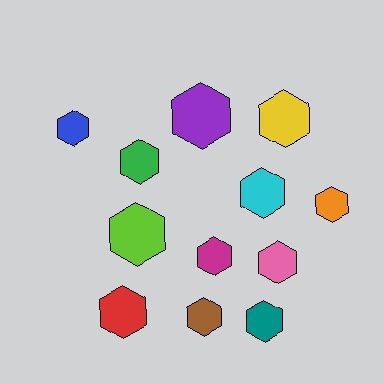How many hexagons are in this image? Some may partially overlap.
There are 12 hexagons.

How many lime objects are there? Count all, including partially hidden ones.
There is 1 lime object.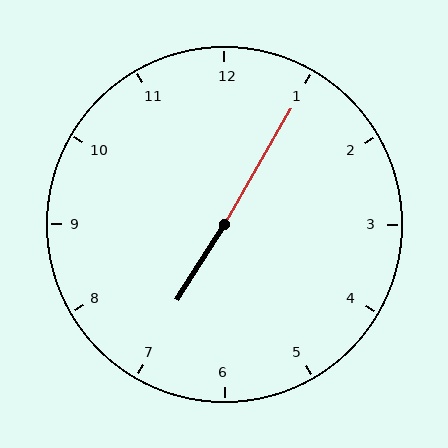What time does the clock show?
7:05.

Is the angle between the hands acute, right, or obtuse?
It is obtuse.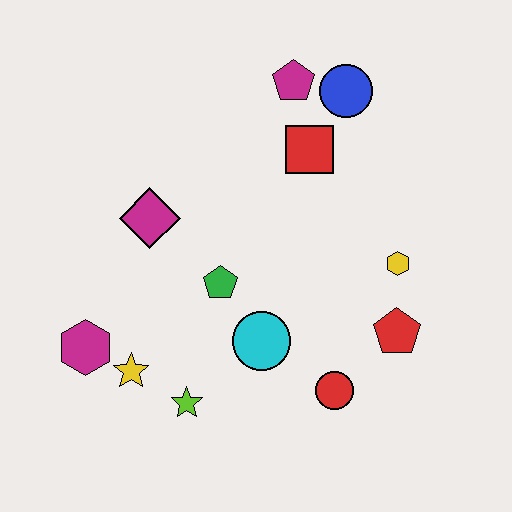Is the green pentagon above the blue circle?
No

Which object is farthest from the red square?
The magenta hexagon is farthest from the red square.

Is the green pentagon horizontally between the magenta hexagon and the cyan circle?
Yes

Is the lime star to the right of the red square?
No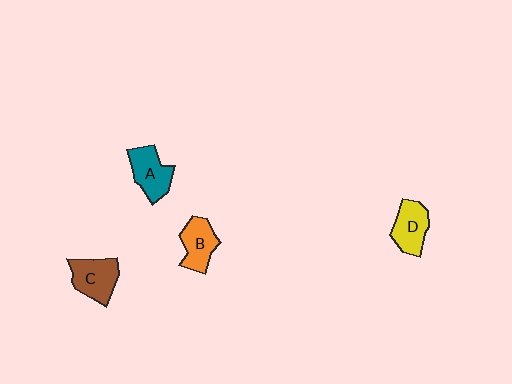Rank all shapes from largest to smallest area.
From largest to smallest: C (brown), A (teal), D (yellow), B (orange).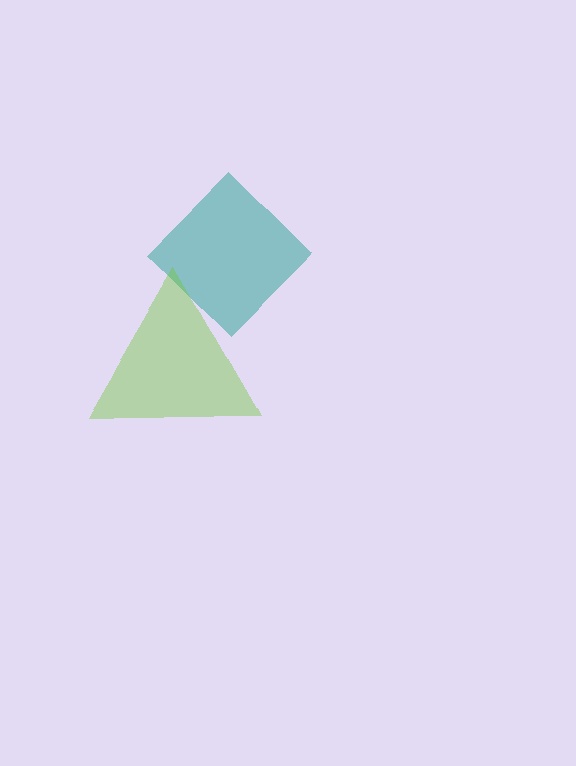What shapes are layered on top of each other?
The layered shapes are: a teal diamond, a lime triangle.